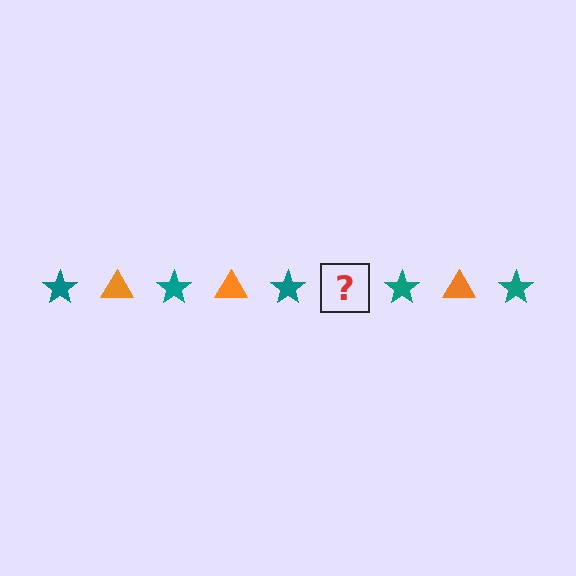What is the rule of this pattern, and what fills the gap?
The rule is that the pattern alternates between teal star and orange triangle. The gap should be filled with an orange triangle.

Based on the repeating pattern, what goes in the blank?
The blank should be an orange triangle.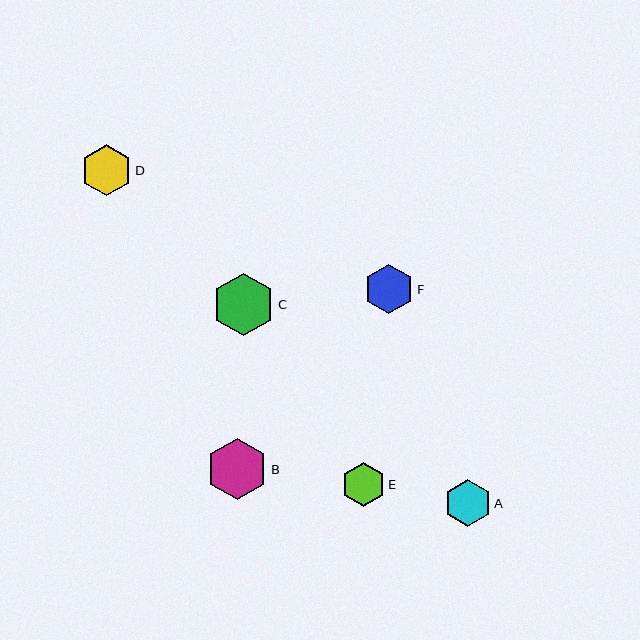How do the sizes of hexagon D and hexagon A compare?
Hexagon D and hexagon A are approximately the same size.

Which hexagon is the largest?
Hexagon C is the largest with a size of approximately 62 pixels.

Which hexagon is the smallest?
Hexagon E is the smallest with a size of approximately 44 pixels.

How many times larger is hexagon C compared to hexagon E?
Hexagon C is approximately 1.4 times the size of hexagon E.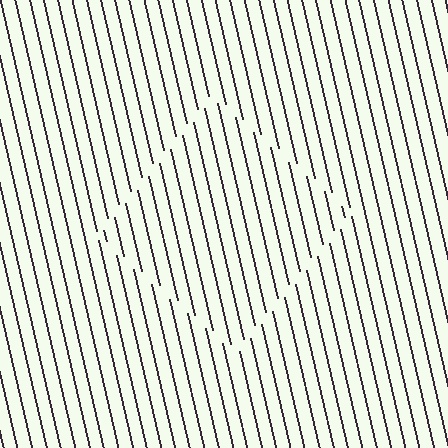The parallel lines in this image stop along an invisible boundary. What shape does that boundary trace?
An illusory square. The interior of the shape contains the same grating, shifted by half a period — the contour is defined by the phase discontinuity where line-ends from the inner and outer gratings abut.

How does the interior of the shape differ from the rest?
The interior of the shape contains the same grating, shifted by half a period — the contour is defined by the phase discontinuity where line-ends from the inner and outer gratings abut.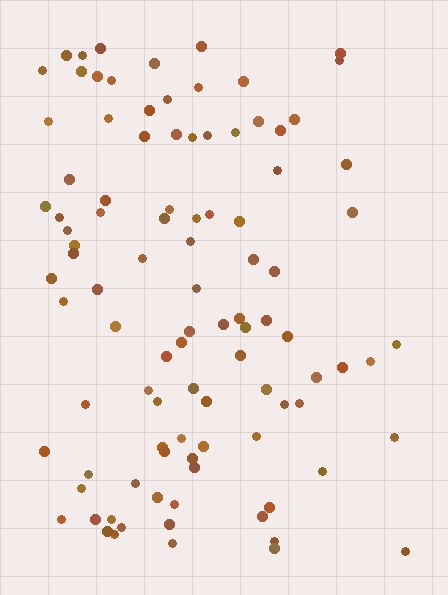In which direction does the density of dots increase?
From right to left, with the left side densest.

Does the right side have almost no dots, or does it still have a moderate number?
Still a moderate number, just noticeably fewer than the left.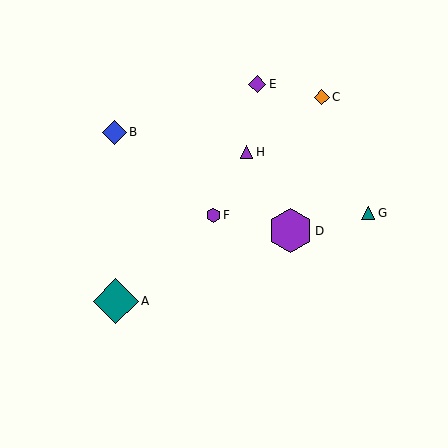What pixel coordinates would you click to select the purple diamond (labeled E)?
Click at (257, 84) to select the purple diamond E.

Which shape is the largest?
The teal diamond (labeled A) is the largest.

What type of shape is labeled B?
Shape B is a blue diamond.